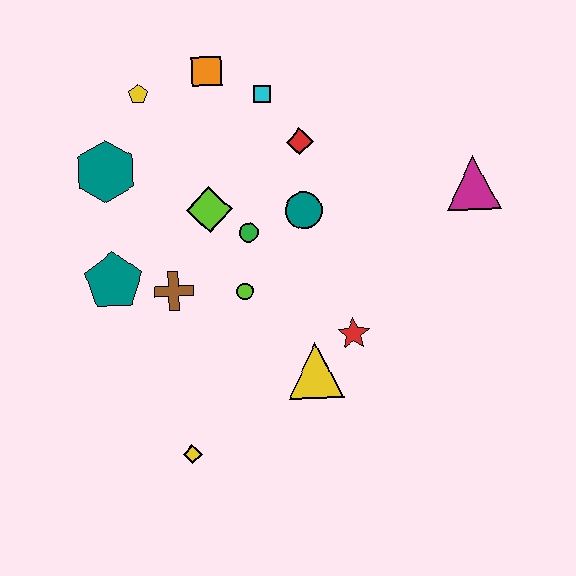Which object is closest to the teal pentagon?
The brown cross is closest to the teal pentagon.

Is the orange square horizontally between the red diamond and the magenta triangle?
No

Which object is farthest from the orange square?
The yellow diamond is farthest from the orange square.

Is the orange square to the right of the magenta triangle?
No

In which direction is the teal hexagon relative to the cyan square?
The teal hexagon is to the left of the cyan square.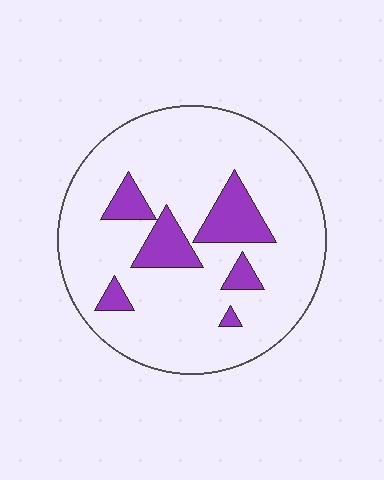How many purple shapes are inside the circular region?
6.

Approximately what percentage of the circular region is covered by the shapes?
Approximately 15%.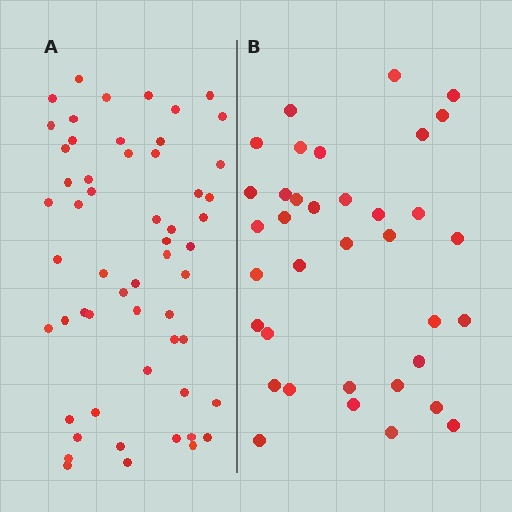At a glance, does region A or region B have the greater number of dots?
Region A (the left region) has more dots.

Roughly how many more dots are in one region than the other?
Region A has approximately 20 more dots than region B.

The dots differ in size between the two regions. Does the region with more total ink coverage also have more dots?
No. Region B has more total ink coverage because its dots are larger, but region A actually contains more individual dots. Total area can be misleading — the number of items is what matters here.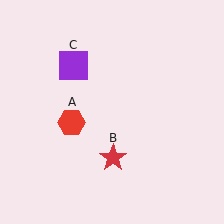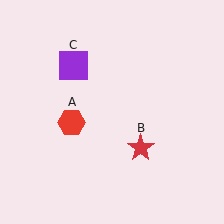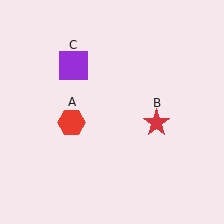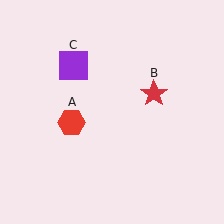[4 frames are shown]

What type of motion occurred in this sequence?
The red star (object B) rotated counterclockwise around the center of the scene.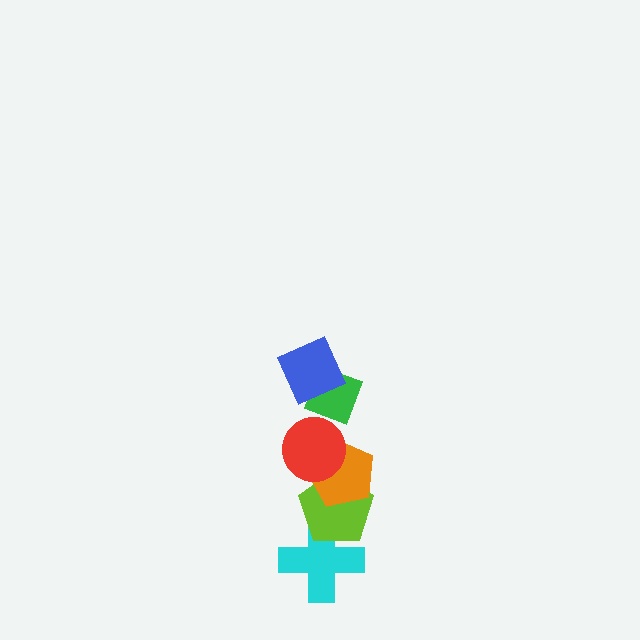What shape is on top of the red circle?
The green diamond is on top of the red circle.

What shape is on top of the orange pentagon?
The red circle is on top of the orange pentagon.